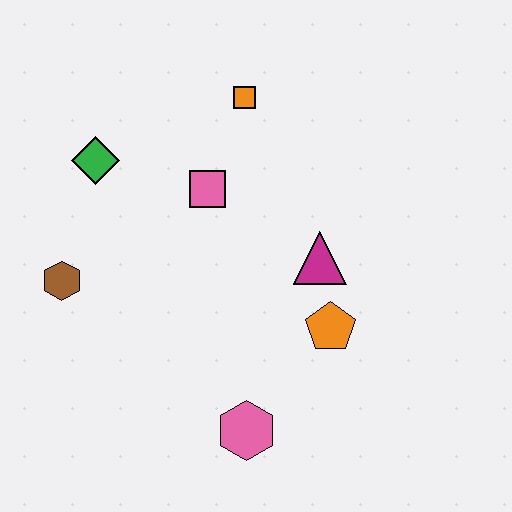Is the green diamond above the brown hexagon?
Yes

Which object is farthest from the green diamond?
The pink hexagon is farthest from the green diamond.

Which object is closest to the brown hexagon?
The green diamond is closest to the brown hexagon.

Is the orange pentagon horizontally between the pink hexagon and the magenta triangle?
No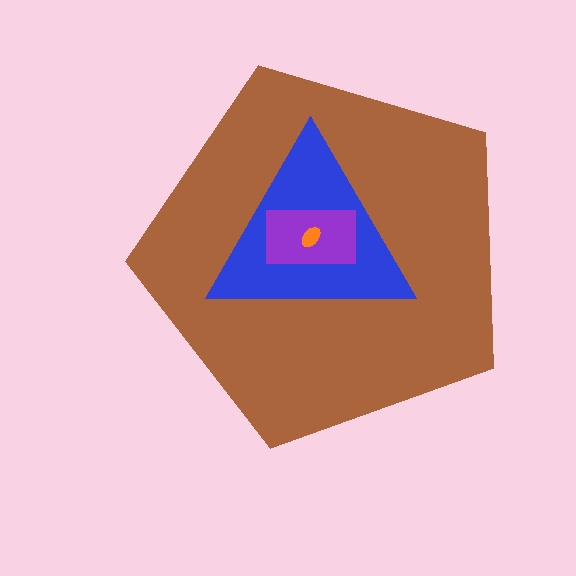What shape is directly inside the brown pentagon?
The blue triangle.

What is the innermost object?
The orange ellipse.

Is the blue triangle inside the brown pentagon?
Yes.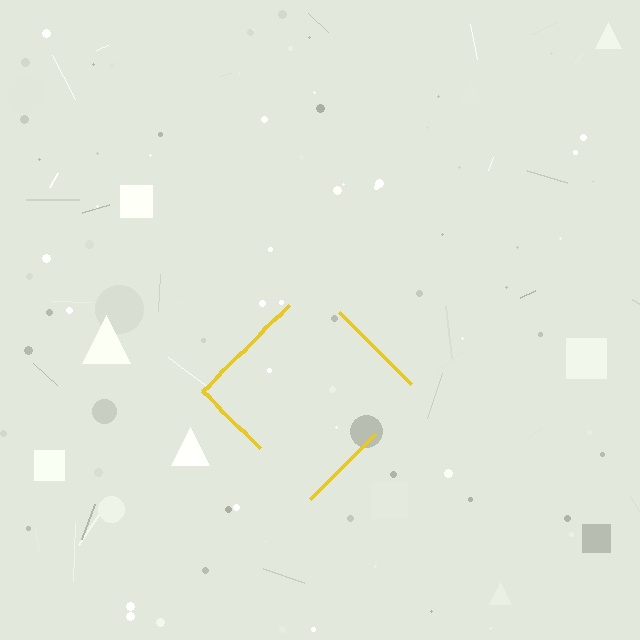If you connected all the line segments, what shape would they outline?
They would outline a diamond.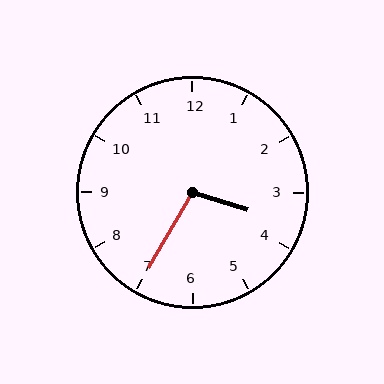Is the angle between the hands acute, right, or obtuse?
It is obtuse.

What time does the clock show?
3:35.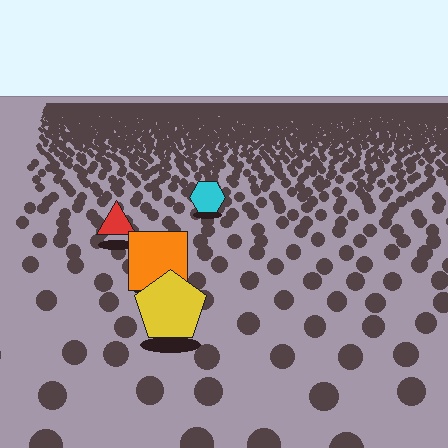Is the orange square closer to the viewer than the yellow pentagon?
No. The yellow pentagon is closer — you can tell from the texture gradient: the ground texture is coarser near it.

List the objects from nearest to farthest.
From nearest to farthest: the yellow pentagon, the orange square, the red triangle, the cyan hexagon.